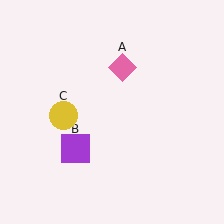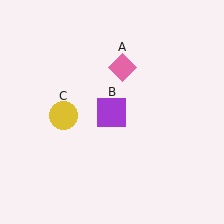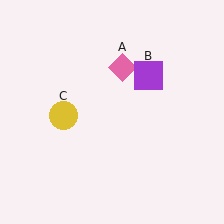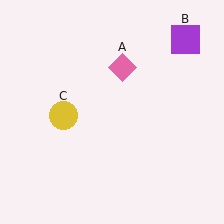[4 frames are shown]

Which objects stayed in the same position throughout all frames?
Pink diamond (object A) and yellow circle (object C) remained stationary.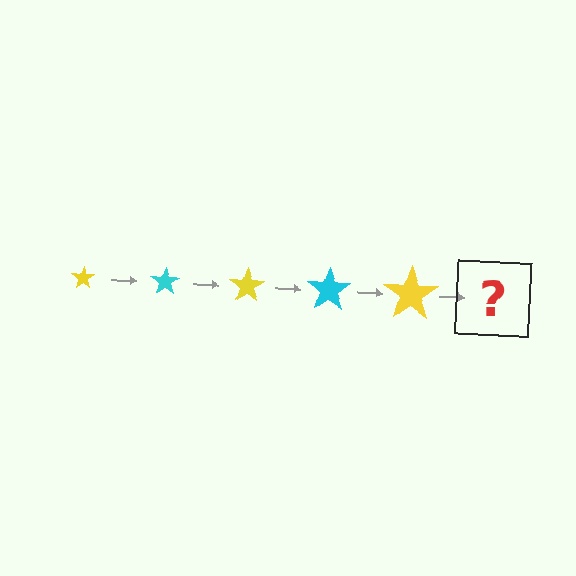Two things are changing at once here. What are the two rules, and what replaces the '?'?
The two rules are that the star grows larger each step and the color cycles through yellow and cyan. The '?' should be a cyan star, larger than the previous one.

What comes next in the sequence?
The next element should be a cyan star, larger than the previous one.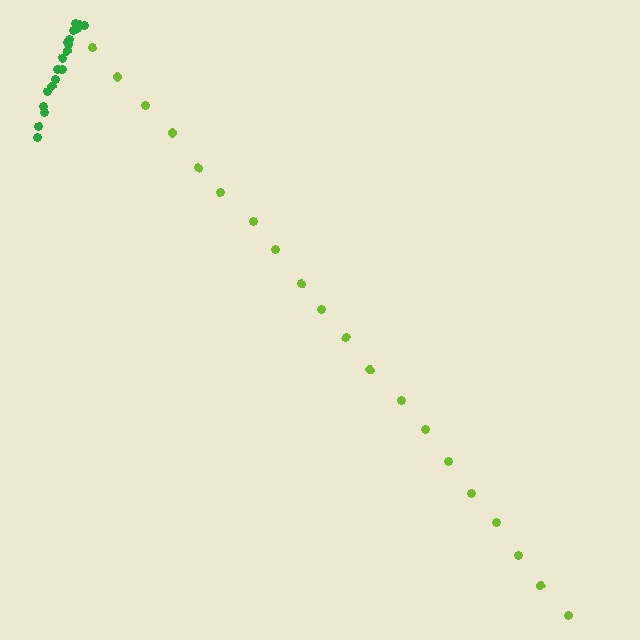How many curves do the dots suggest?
There are 2 distinct paths.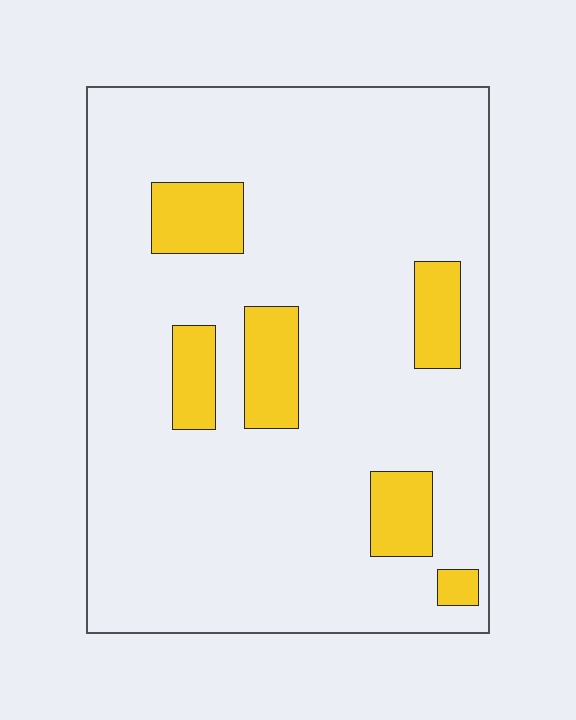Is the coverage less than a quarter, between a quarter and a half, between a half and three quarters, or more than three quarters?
Less than a quarter.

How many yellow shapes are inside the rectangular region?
6.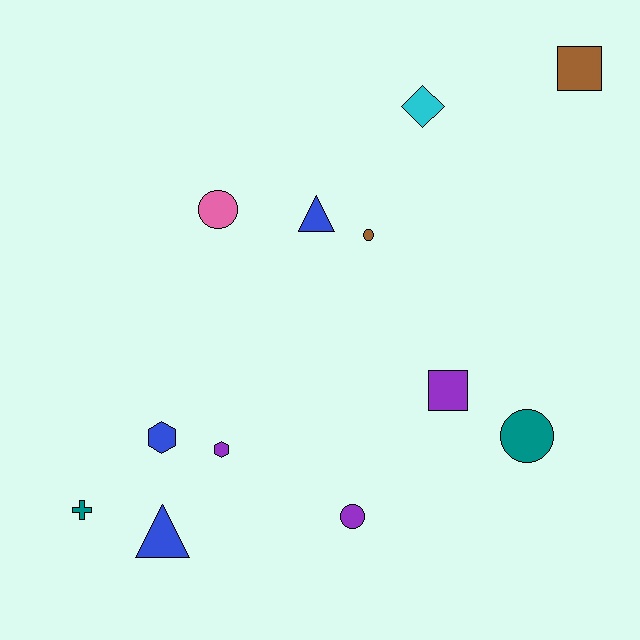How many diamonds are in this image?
There is 1 diamond.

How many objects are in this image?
There are 12 objects.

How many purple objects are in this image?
There are 3 purple objects.